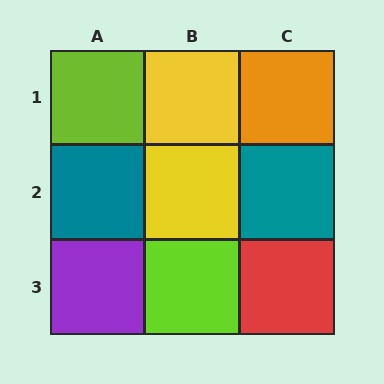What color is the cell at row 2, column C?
Teal.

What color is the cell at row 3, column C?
Red.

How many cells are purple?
1 cell is purple.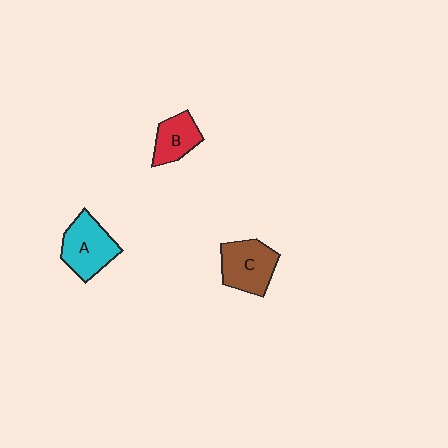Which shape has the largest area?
Shape A (cyan).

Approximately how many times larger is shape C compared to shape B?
Approximately 1.4 times.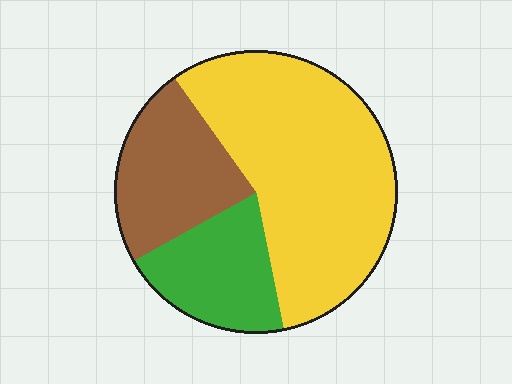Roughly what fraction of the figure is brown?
Brown covers about 25% of the figure.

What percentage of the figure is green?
Green takes up about one fifth (1/5) of the figure.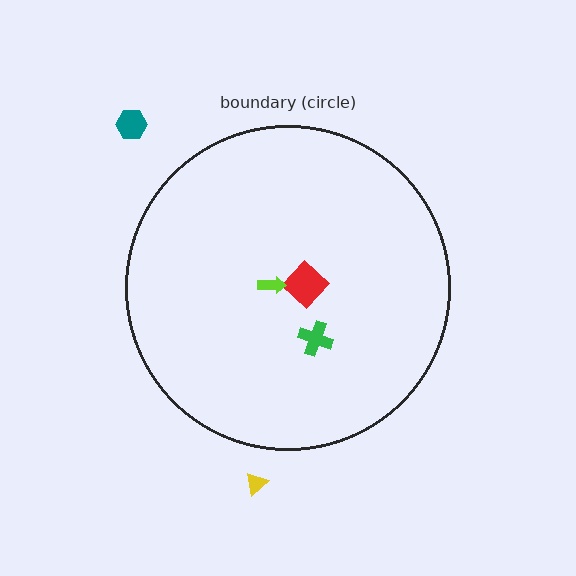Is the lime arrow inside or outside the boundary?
Inside.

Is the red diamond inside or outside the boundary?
Inside.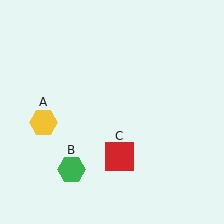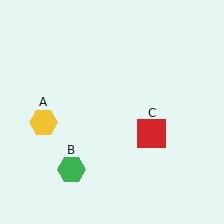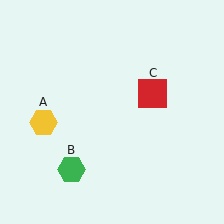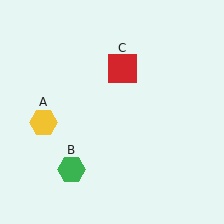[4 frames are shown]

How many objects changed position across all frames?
1 object changed position: red square (object C).